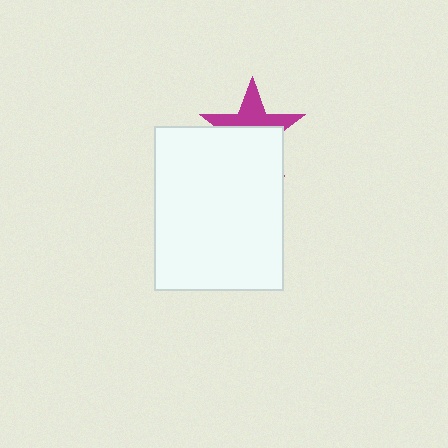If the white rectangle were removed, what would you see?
You would see the complete magenta star.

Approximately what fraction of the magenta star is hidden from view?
Roughly 56% of the magenta star is hidden behind the white rectangle.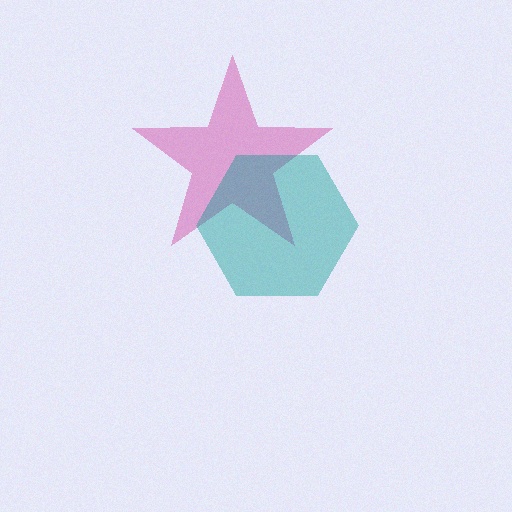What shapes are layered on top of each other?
The layered shapes are: a magenta star, a teal hexagon.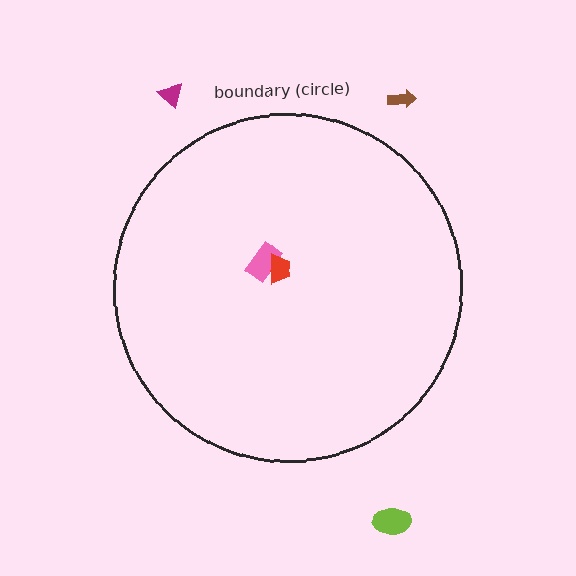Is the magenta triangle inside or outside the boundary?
Outside.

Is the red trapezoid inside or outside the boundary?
Inside.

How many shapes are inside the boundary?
2 inside, 3 outside.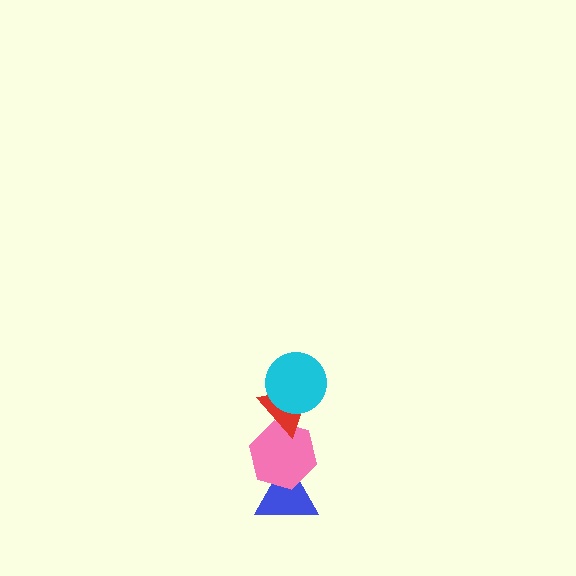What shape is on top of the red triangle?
The cyan circle is on top of the red triangle.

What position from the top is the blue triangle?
The blue triangle is 4th from the top.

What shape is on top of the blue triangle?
The pink hexagon is on top of the blue triangle.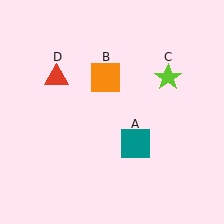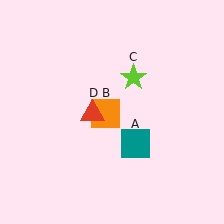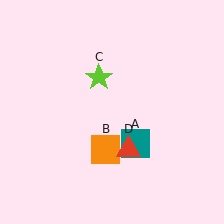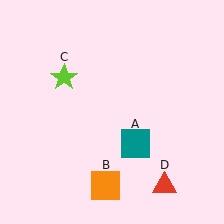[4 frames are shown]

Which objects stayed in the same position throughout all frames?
Teal square (object A) remained stationary.